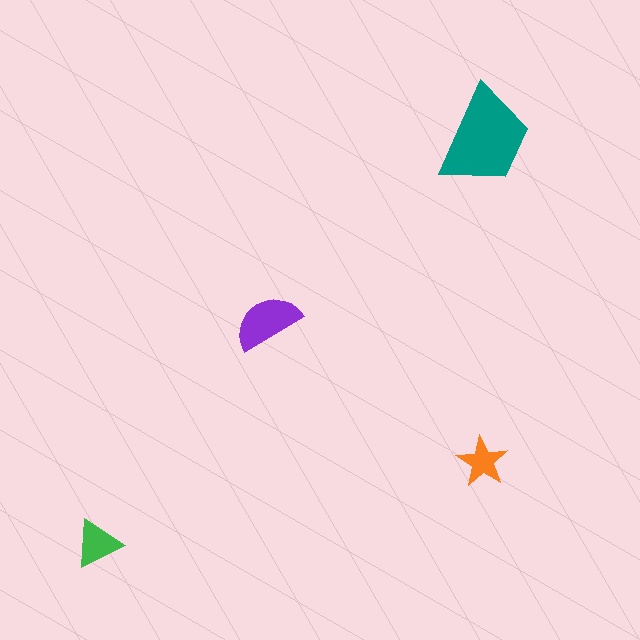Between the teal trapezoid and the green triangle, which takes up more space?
The teal trapezoid.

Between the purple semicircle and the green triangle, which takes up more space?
The purple semicircle.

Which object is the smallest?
The orange star.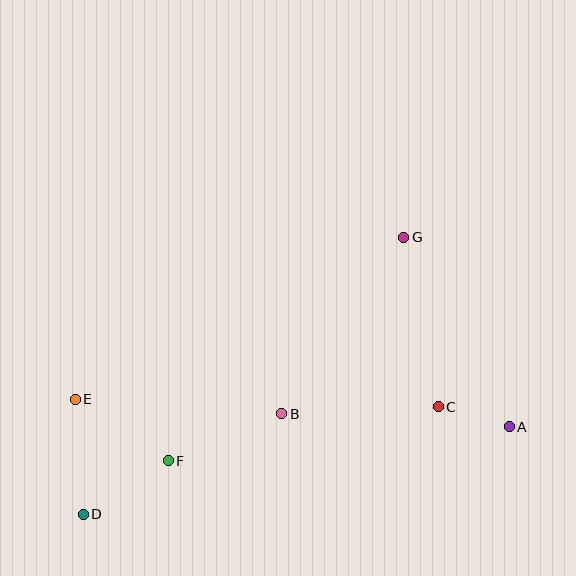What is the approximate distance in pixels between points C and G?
The distance between C and G is approximately 173 pixels.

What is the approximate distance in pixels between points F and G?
The distance between F and G is approximately 325 pixels.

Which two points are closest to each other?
Points A and C are closest to each other.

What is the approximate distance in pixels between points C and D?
The distance between C and D is approximately 371 pixels.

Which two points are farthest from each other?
Points A and E are farthest from each other.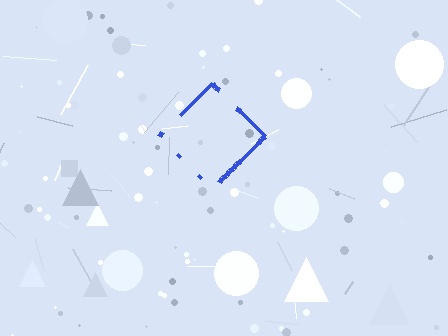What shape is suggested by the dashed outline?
The dashed outline suggests a diamond.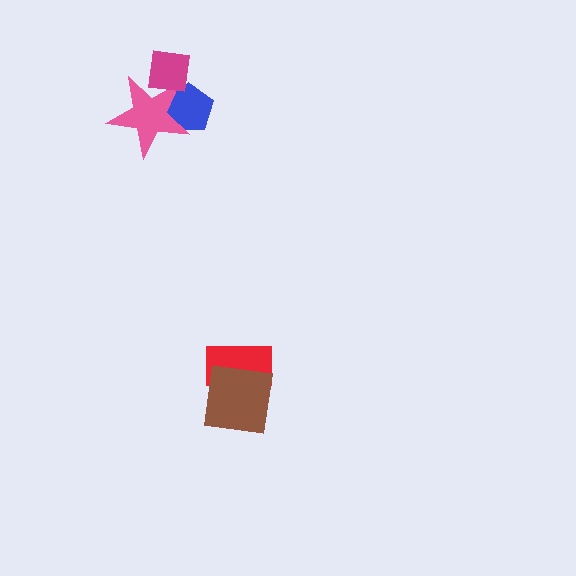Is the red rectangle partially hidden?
Yes, it is partially covered by another shape.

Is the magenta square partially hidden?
No, no other shape covers it.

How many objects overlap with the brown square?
1 object overlaps with the brown square.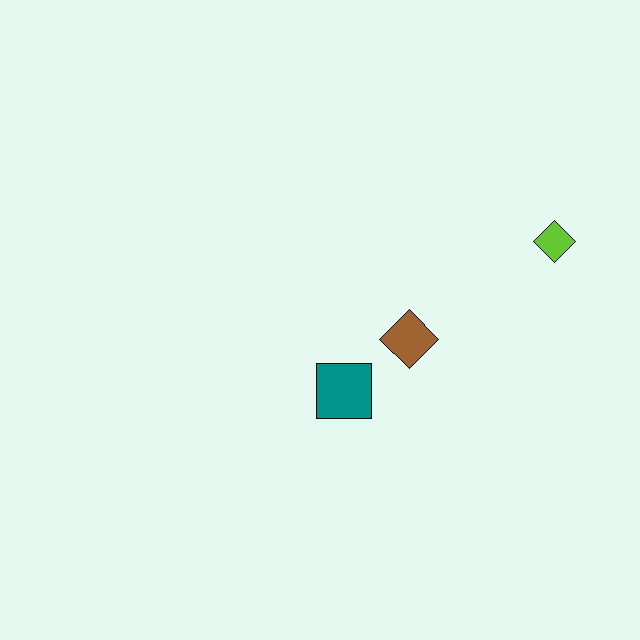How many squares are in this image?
There is 1 square.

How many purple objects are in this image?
There are no purple objects.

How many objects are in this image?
There are 3 objects.